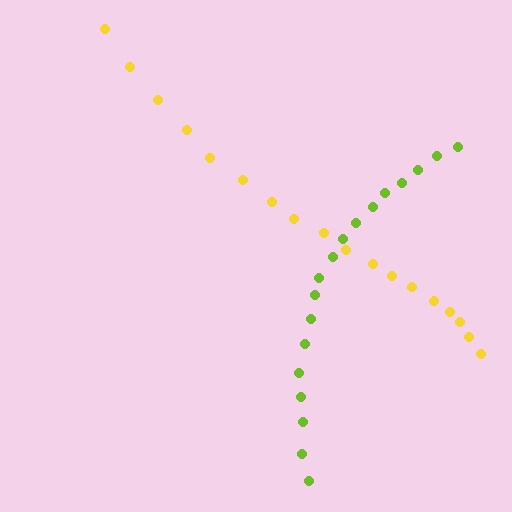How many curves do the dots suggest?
There are 2 distinct paths.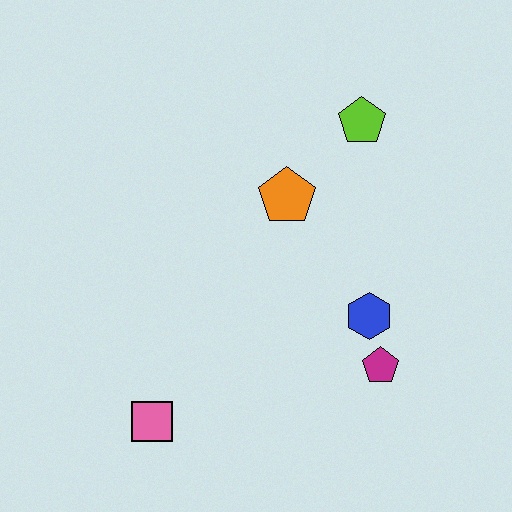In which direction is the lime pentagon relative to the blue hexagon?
The lime pentagon is above the blue hexagon.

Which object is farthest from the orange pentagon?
The pink square is farthest from the orange pentagon.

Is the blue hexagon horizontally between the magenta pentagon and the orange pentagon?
Yes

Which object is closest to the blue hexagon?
The magenta pentagon is closest to the blue hexagon.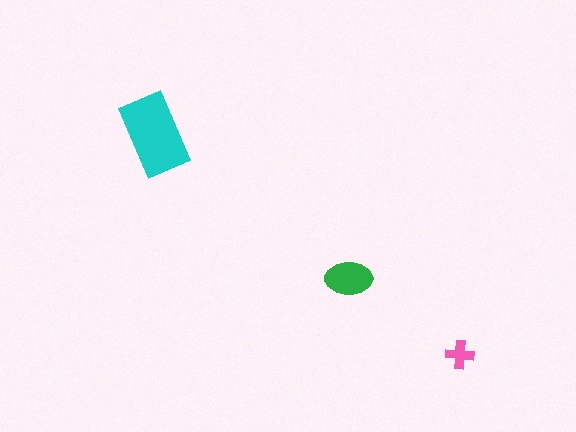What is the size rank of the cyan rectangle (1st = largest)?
1st.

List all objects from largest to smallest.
The cyan rectangle, the green ellipse, the pink cross.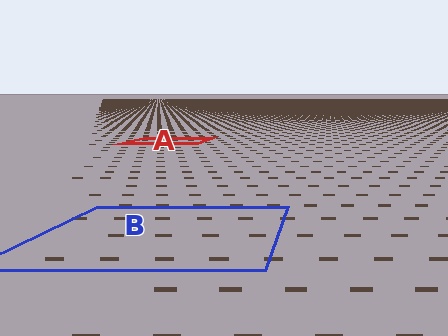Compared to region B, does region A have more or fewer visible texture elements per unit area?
Region A has more texture elements per unit area — they are packed more densely because it is farther away.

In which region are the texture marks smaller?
The texture marks are smaller in region A, because it is farther away.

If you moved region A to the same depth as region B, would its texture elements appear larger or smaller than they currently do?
They would appear larger. At a closer depth, the same texture elements are projected at a bigger on-screen size.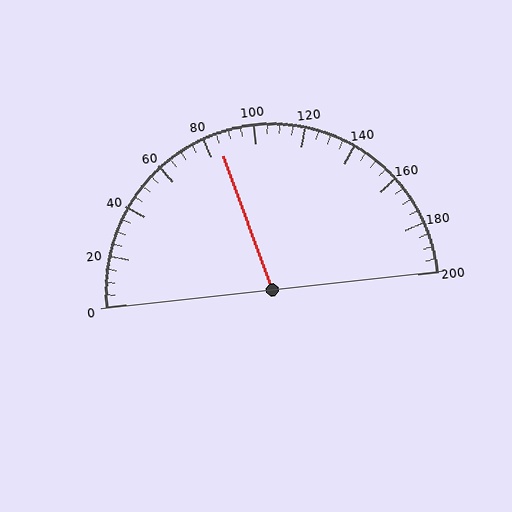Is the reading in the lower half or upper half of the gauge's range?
The reading is in the lower half of the range (0 to 200).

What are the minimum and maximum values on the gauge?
The gauge ranges from 0 to 200.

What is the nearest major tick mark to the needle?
The nearest major tick mark is 80.